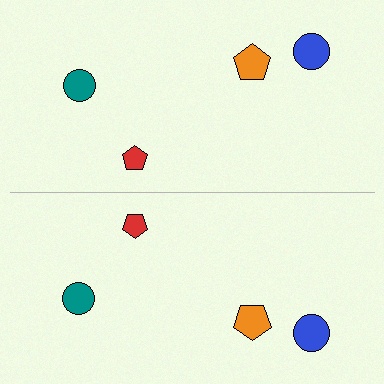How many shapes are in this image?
There are 8 shapes in this image.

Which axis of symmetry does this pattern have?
The pattern has a horizontal axis of symmetry running through the center of the image.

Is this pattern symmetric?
Yes, this pattern has bilateral (reflection) symmetry.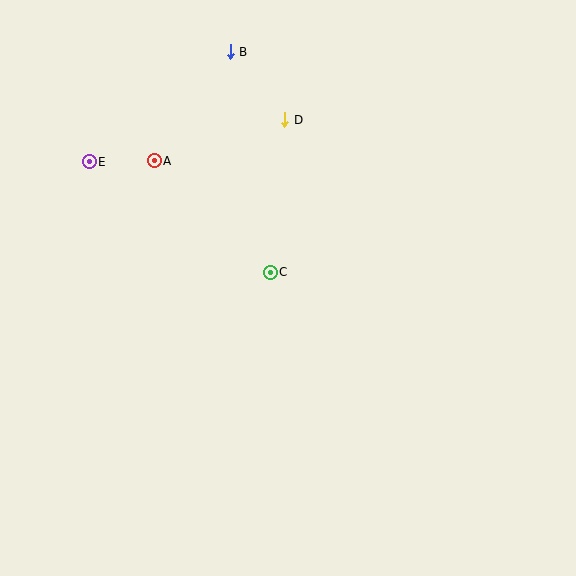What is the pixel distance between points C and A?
The distance between C and A is 161 pixels.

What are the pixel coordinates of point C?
Point C is at (270, 272).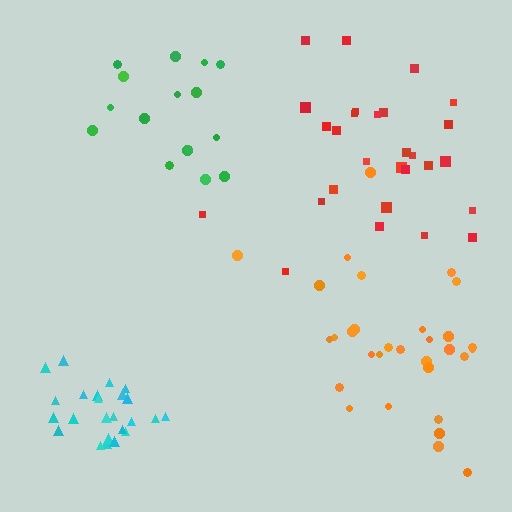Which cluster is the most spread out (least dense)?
Red.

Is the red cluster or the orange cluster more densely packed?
Orange.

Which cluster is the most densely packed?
Cyan.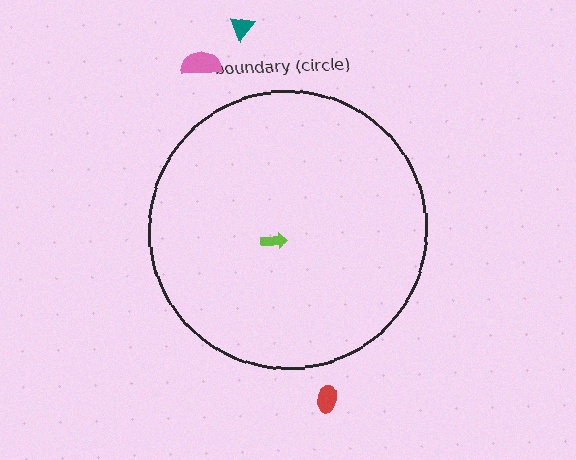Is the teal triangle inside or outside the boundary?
Outside.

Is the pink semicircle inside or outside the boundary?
Outside.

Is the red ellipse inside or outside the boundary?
Outside.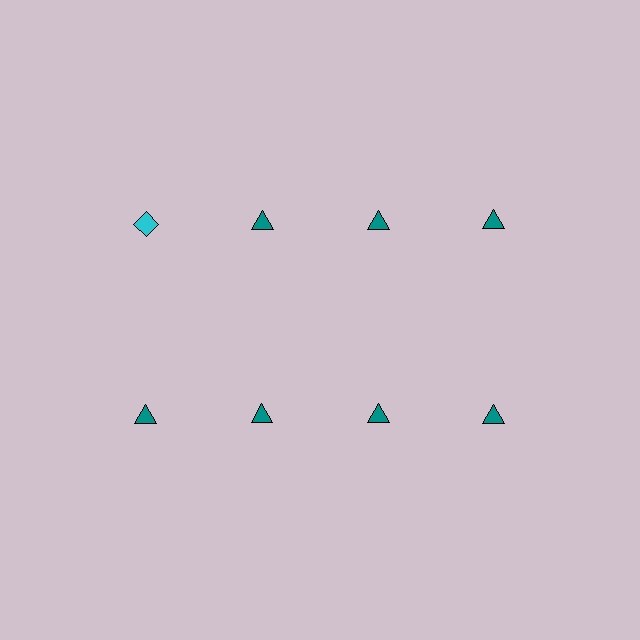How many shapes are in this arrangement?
There are 8 shapes arranged in a grid pattern.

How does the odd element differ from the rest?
It differs in both color (cyan instead of teal) and shape (diamond instead of triangle).